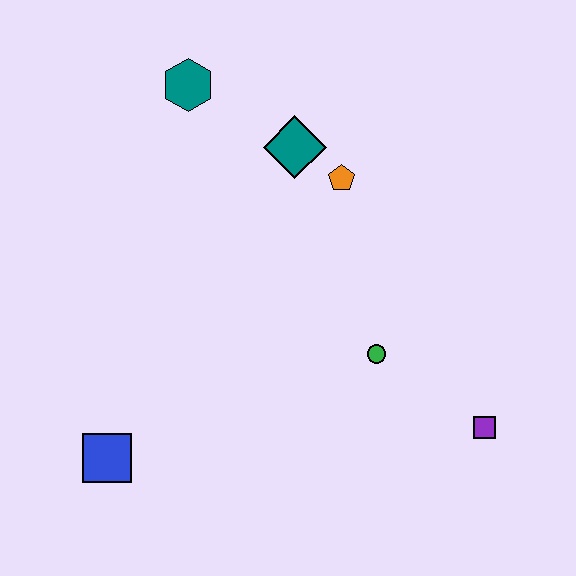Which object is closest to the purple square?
The green circle is closest to the purple square.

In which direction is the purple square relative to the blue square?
The purple square is to the right of the blue square.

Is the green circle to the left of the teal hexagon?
No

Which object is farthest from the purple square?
The teal hexagon is farthest from the purple square.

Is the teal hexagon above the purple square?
Yes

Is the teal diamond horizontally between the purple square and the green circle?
No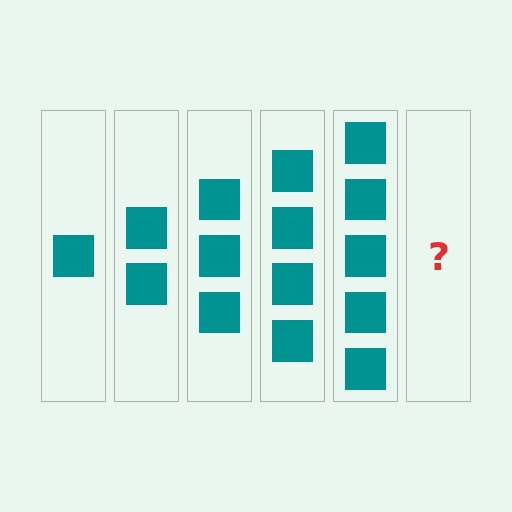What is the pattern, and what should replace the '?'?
The pattern is that each step adds one more square. The '?' should be 6 squares.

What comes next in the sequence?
The next element should be 6 squares.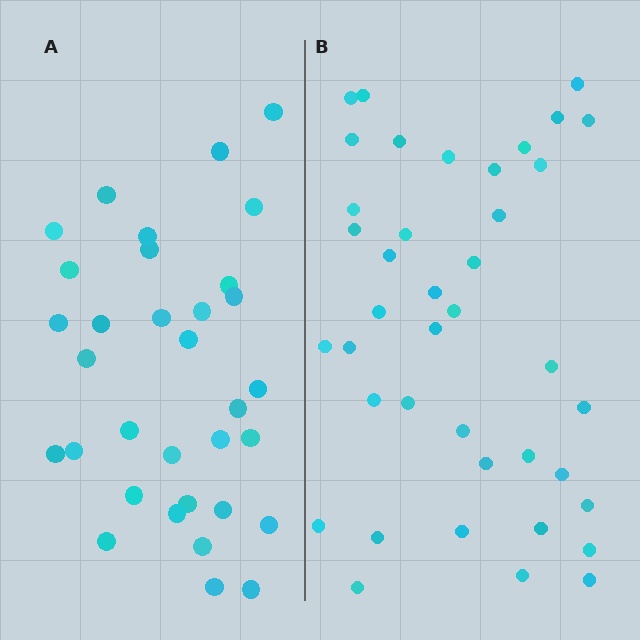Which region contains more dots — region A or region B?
Region B (the right region) has more dots.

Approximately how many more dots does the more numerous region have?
Region B has roughly 8 or so more dots than region A.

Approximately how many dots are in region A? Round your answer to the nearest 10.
About 30 dots. (The exact count is 33, which rounds to 30.)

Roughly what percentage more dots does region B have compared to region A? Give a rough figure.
About 20% more.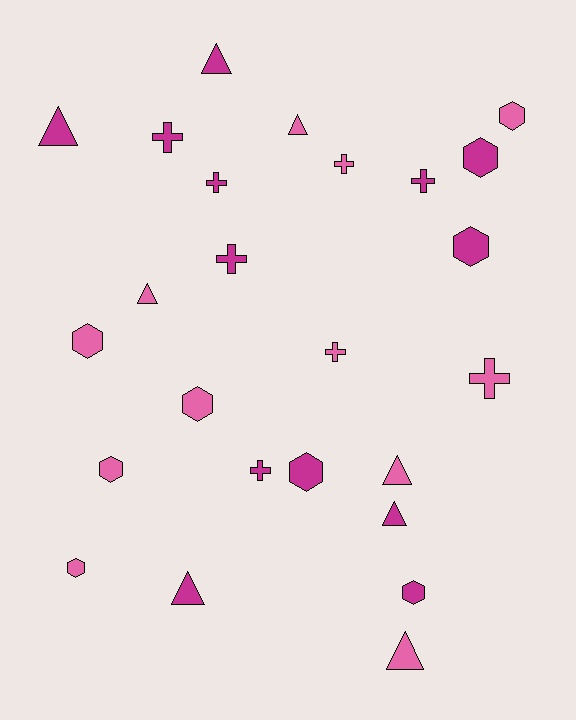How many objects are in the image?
There are 25 objects.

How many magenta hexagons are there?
There are 4 magenta hexagons.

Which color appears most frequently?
Magenta, with 13 objects.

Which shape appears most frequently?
Hexagon, with 9 objects.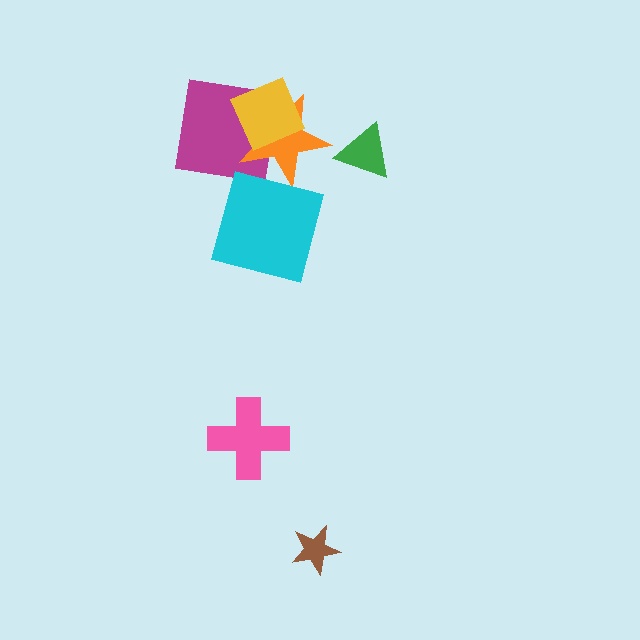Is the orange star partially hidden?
Yes, it is partially covered by another shape.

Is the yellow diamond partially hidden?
No, no other shape covers it.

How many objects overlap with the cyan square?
0 objects overlap with the cyan square.